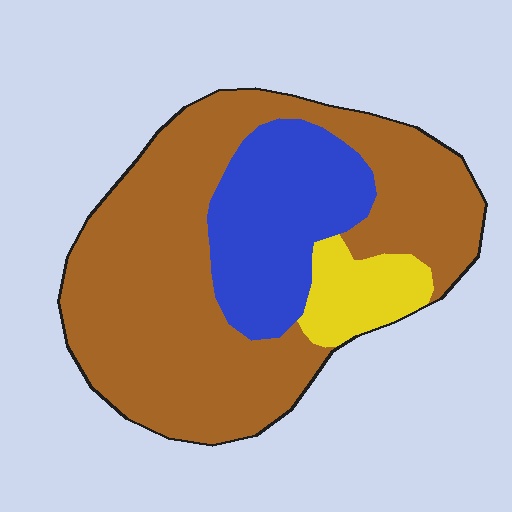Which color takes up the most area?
Brown, at roughly 65%.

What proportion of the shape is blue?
Blue takes up about one quarter (1/4) of the shape.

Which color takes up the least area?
Yellow, at roughly 10%.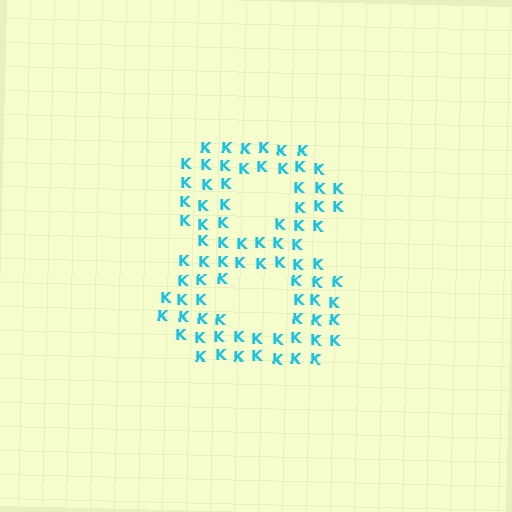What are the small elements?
The small elements are letter K's.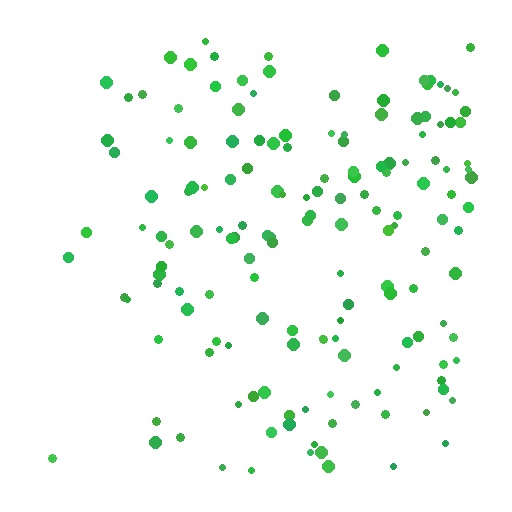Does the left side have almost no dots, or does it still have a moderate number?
Still a moderate number, just noticeably fewer than the right.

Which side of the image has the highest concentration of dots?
The right.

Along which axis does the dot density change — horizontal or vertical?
Horizontal.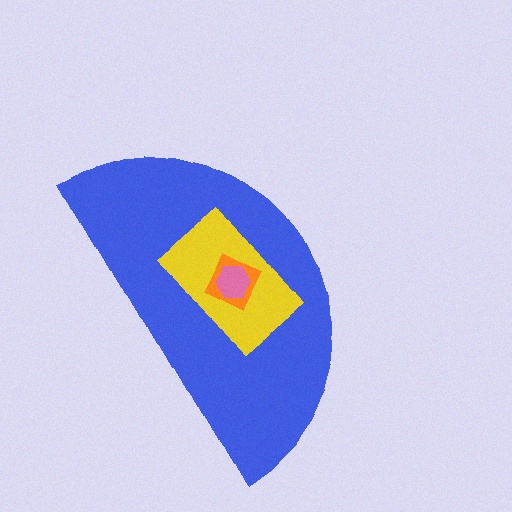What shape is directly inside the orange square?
The pink hexagon.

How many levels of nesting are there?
4.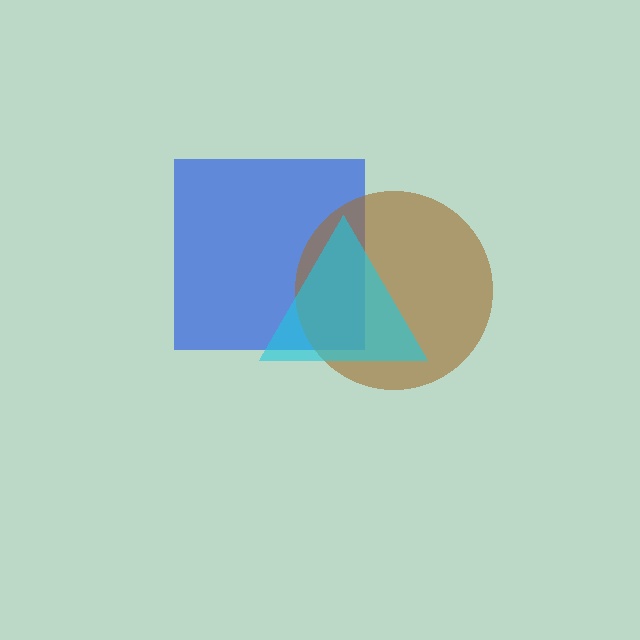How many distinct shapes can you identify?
There are 3 distinct shapes: a blue square, a brown circle, a cyan triangle.